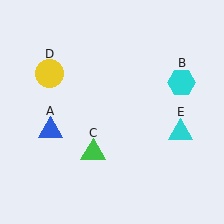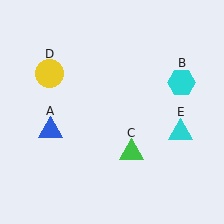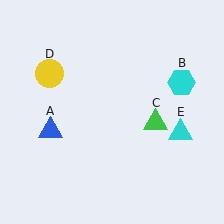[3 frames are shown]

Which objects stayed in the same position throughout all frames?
Blue triangle (object A) and cyan hexagon (object B) and yellow circle (object D) and cyan triangle (object E) remained stationary.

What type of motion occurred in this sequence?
The green triangle (object C) rotated counterclockwise around the center of the scene.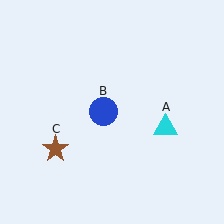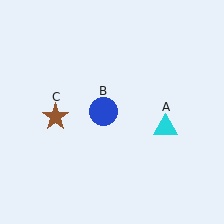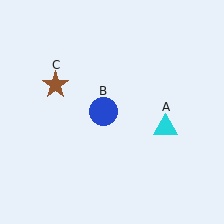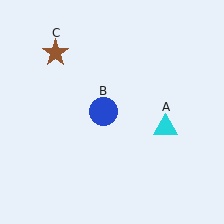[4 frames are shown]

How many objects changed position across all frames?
1 object changed position: brown star (object C).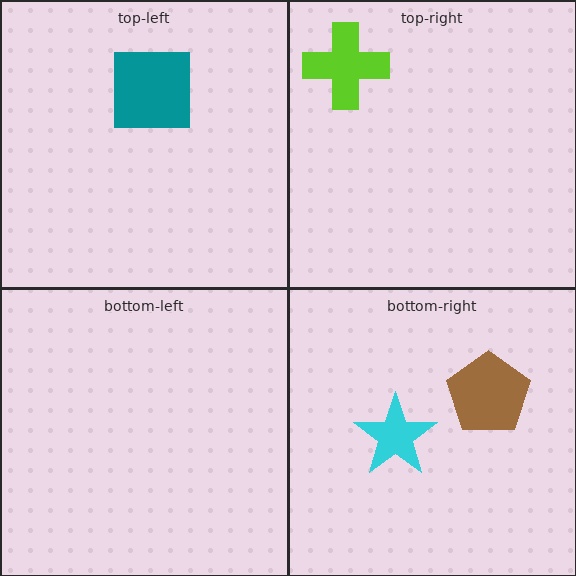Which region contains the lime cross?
The top-right region.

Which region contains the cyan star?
The bottom-right region.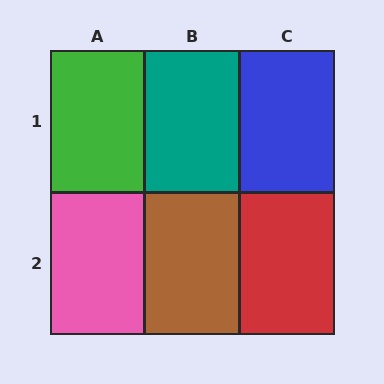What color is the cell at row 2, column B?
Brown.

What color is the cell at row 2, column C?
Red.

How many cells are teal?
1 cell is teal.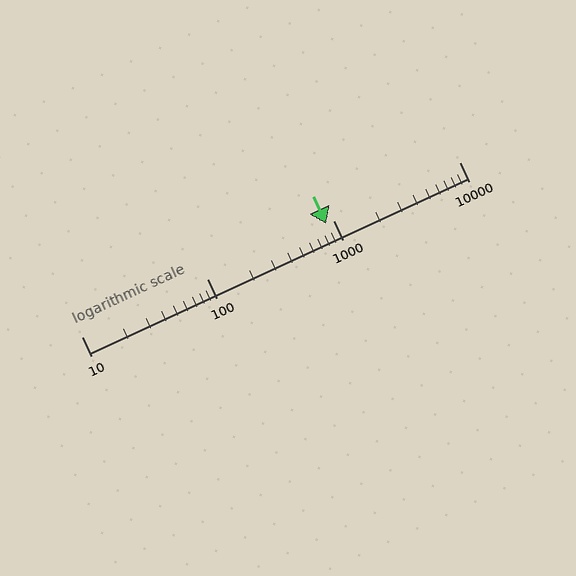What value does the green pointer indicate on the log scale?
The pointer indicates approximately 880.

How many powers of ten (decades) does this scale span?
The scale spans 3 decades, from 10 to 10000.